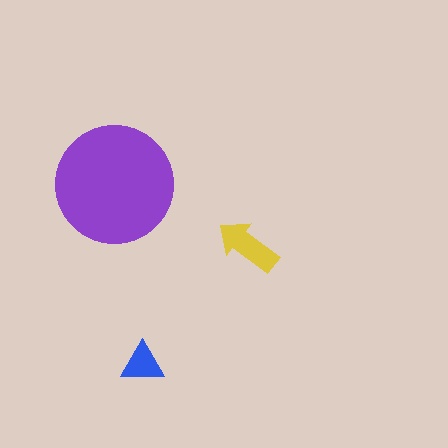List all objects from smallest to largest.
The blue triangle, the yellow arrow, the purple circle.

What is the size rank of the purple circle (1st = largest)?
1st.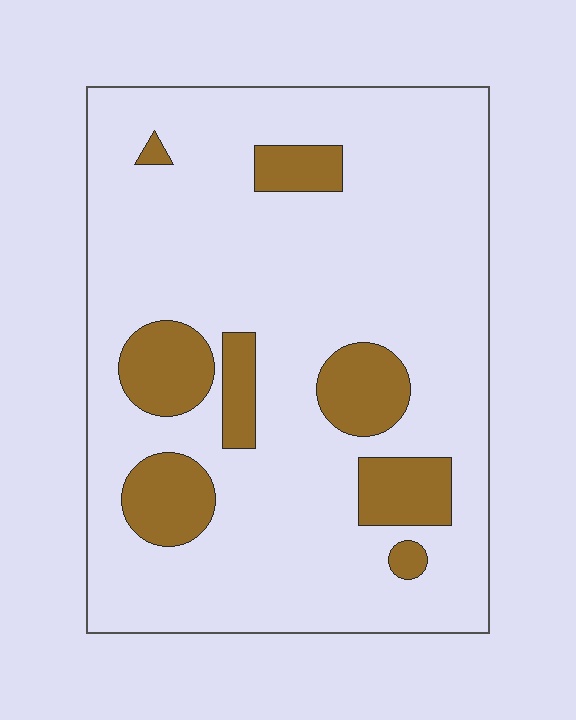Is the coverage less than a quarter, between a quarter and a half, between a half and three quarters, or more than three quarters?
Less than a quarter.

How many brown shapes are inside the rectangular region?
8.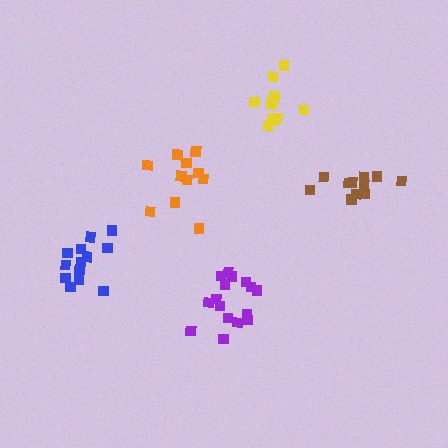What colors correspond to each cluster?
The clusters are colored: yellow, purple, brown, blue, orange.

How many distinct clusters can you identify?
There are 5 distinct clusters.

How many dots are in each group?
Group 1: 11 dots, Group 2: 16 dots, Group 3: 11 dots, Group 4: 13 dots, Group 5: 11 dots (62 total).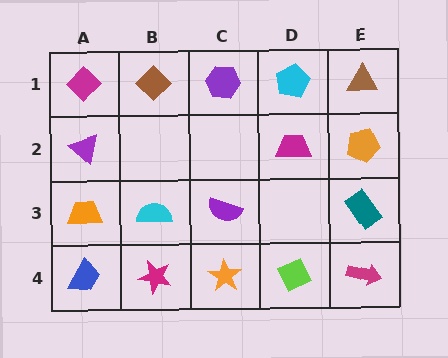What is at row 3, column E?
A teal rectangle.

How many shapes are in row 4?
5 shapes.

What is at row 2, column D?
A magenta trapezoid.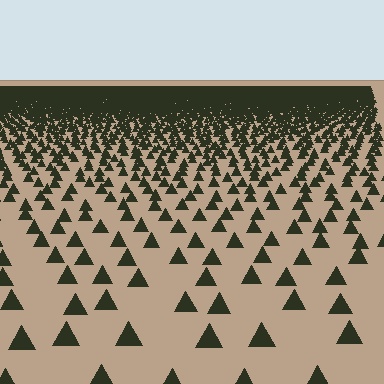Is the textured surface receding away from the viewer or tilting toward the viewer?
The surface is receding away from the viewer. Texture elements get smaller and denser toward the top.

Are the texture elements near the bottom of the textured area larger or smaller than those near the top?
Larger. Near the bottom, elements are closer to the viewer and appear at a bigger on-screen size.